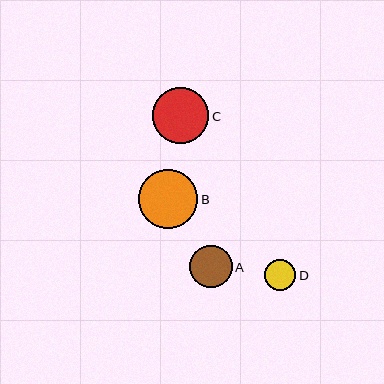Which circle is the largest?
Circle B is the largest with a size of approximately 59 pixels.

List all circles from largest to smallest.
From largest to smallest: B, C, A, D.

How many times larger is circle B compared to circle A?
Circle B is approximately 1.4 times the size of circle A.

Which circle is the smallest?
Circle D is the smallest with a size of approximately 31 pixels.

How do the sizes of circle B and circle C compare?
Circle B and circle C are approximately the same size.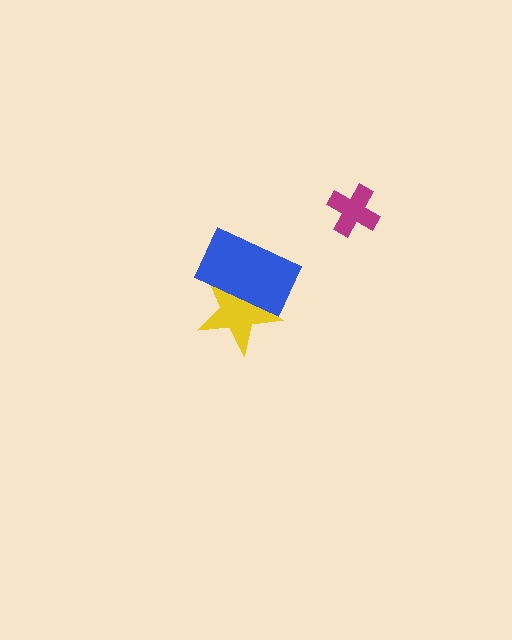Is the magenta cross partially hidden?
No, no other shape covers it.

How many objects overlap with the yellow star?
1 object overlaps with the yellow star.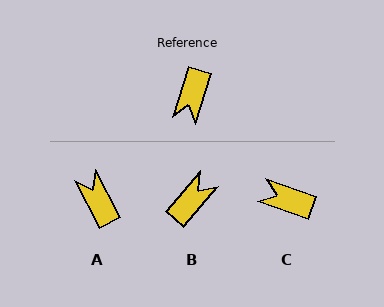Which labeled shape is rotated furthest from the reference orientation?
B, about 157 degrees away.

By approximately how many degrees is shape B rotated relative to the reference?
Approximately 157 degrees counter-clockwise.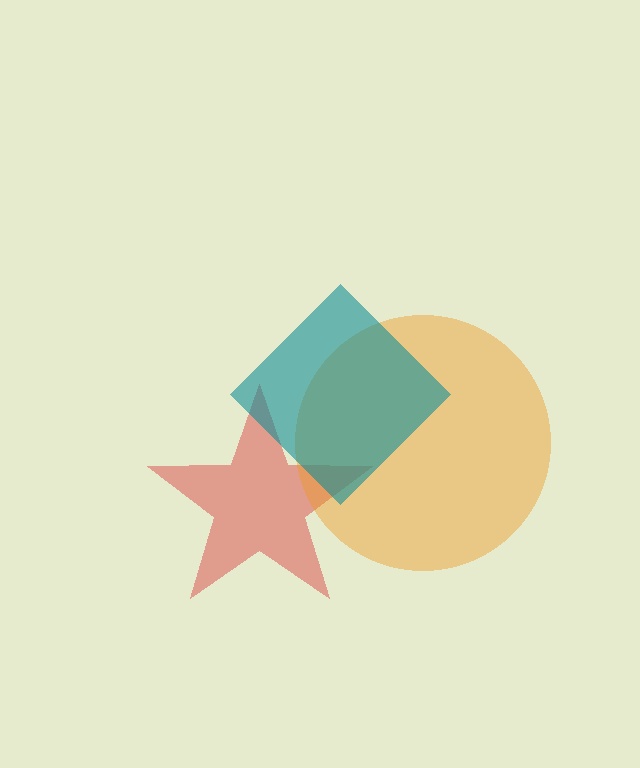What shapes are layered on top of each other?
The layered shapes are: a red star, an orange circle, a teal diamond.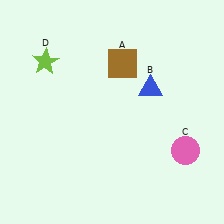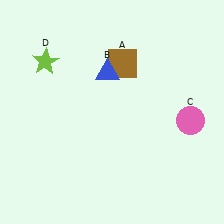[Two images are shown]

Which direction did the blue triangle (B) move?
The blue triangle (B) moved left.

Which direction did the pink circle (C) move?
The pink circle (C) moved up.